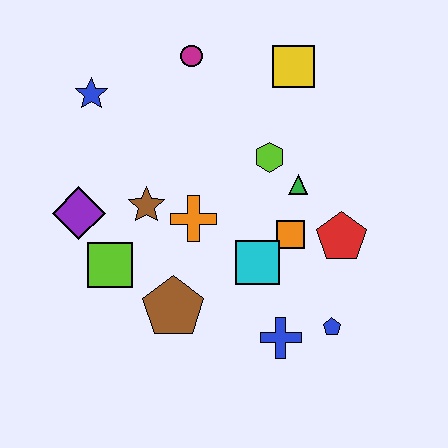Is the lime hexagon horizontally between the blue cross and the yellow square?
No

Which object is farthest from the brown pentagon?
The yellow square is farthest from the brown pentagon.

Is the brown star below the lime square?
No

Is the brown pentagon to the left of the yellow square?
Yes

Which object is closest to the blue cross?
The blue pentagon is closest to the blue cross.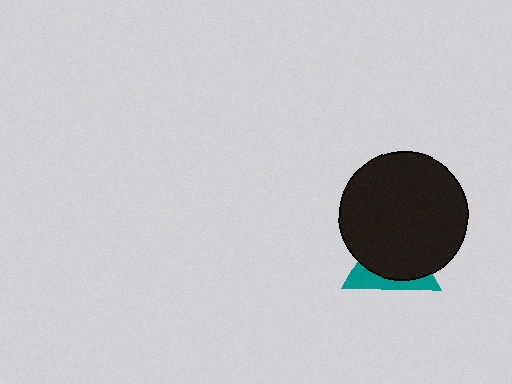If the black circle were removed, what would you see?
You would see the complete teal triangle.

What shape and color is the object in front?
The object in front is a black circle.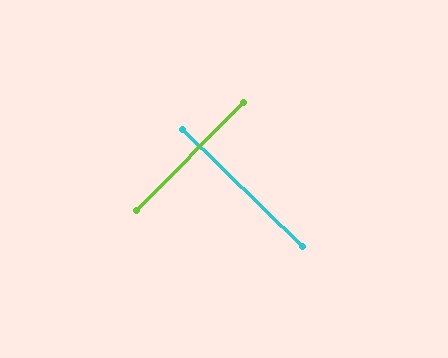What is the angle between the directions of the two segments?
Approximately 89 degrees.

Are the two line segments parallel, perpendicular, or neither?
Perpendicular — they meet at approximately 89°.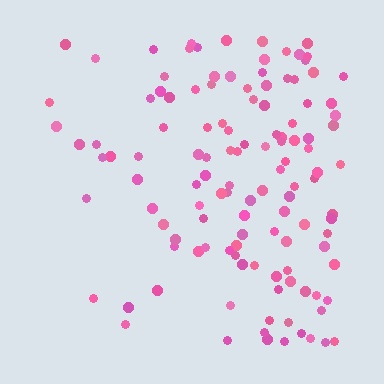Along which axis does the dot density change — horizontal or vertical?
Horizontal.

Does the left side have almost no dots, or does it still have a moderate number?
Still a moderate number, just noticeably fewer than the right.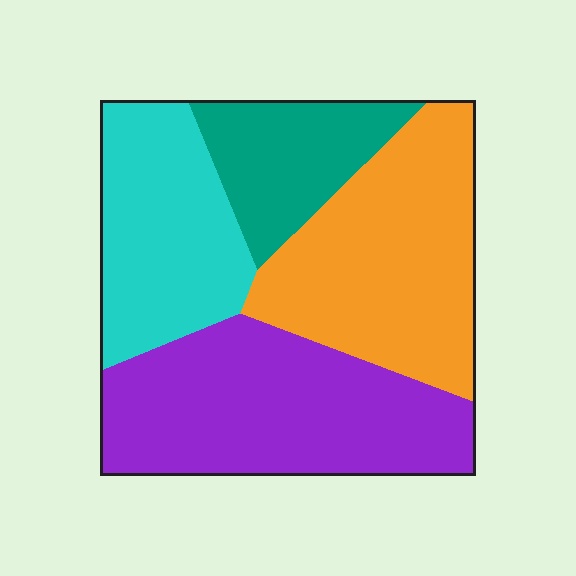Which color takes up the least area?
Teal, at roughly 15%.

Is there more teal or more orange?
Orange.